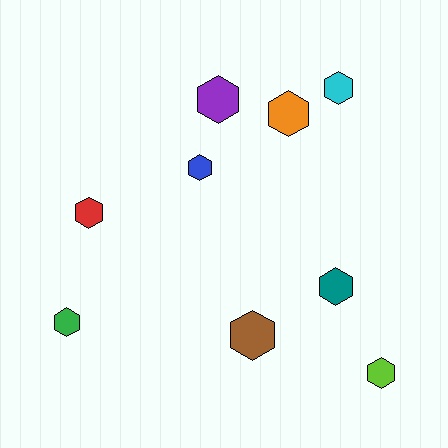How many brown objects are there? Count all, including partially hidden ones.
There is 1 brown object.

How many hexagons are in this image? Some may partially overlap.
There are 9 hexagons.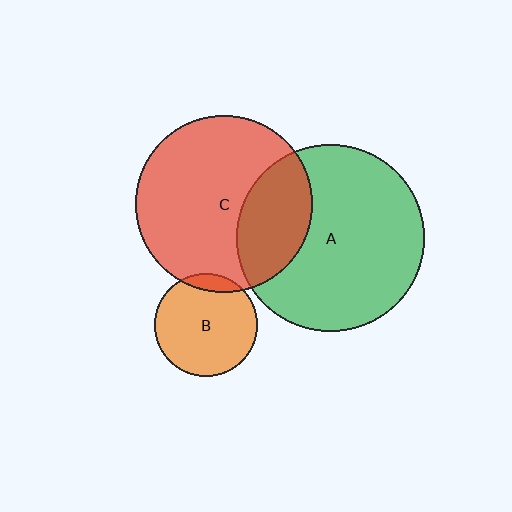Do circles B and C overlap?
Yes.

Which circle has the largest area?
Circle A (green).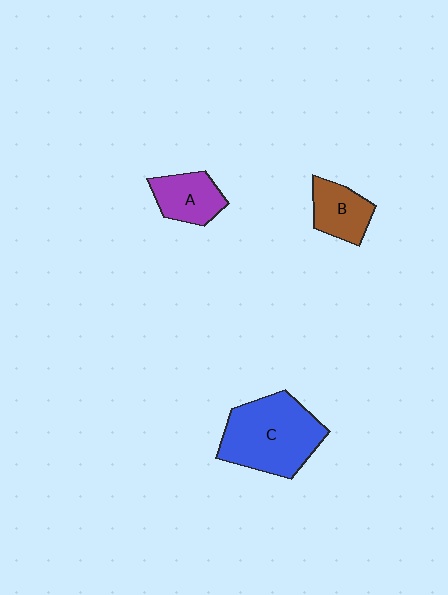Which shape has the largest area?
Shape C (blue).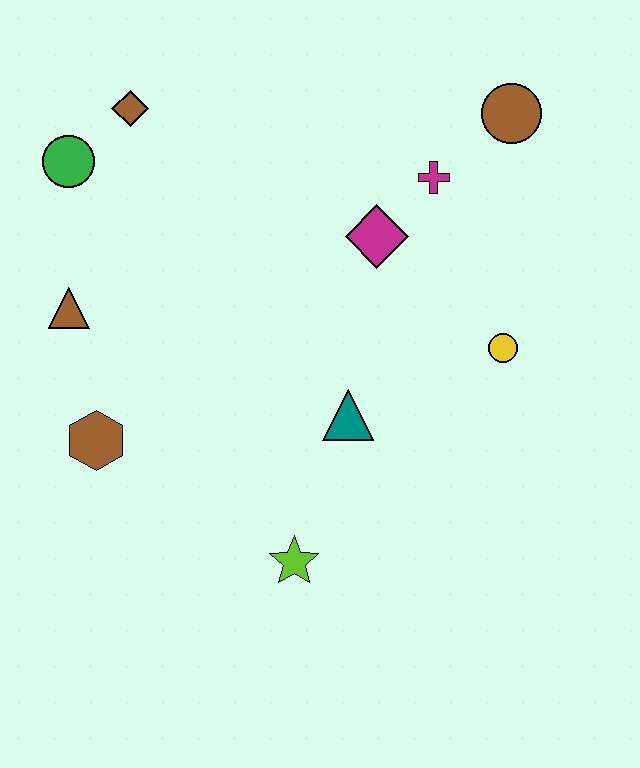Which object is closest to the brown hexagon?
The brown triangle is closest to the brown hexagon.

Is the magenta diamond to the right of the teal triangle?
Yes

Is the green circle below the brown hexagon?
No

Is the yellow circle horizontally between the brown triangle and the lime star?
No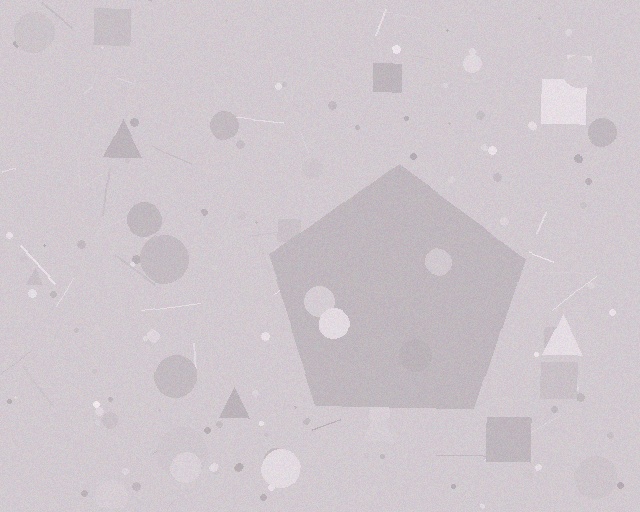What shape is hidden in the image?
A pentagon is hidden in the image.